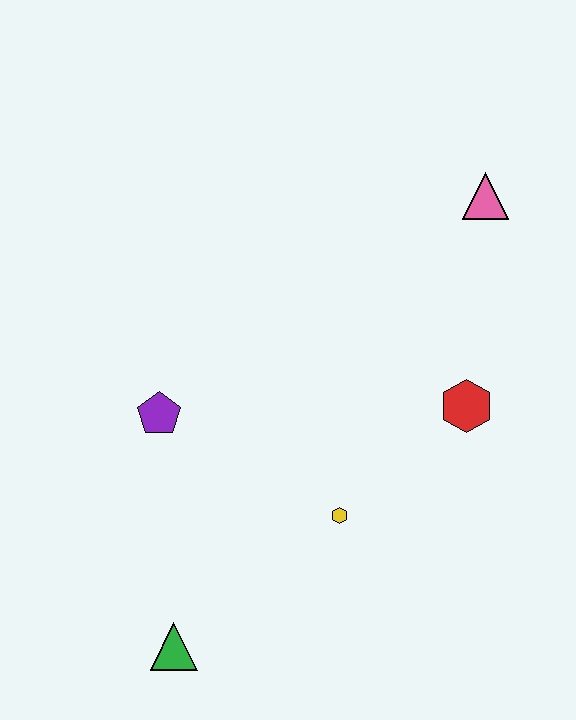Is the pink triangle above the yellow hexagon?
Yes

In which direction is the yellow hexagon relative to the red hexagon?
The yellow hexagon is to the left of the red hexagon.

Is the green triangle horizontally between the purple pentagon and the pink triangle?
Yes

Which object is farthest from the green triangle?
The pink triangle is farthest from the green triangle.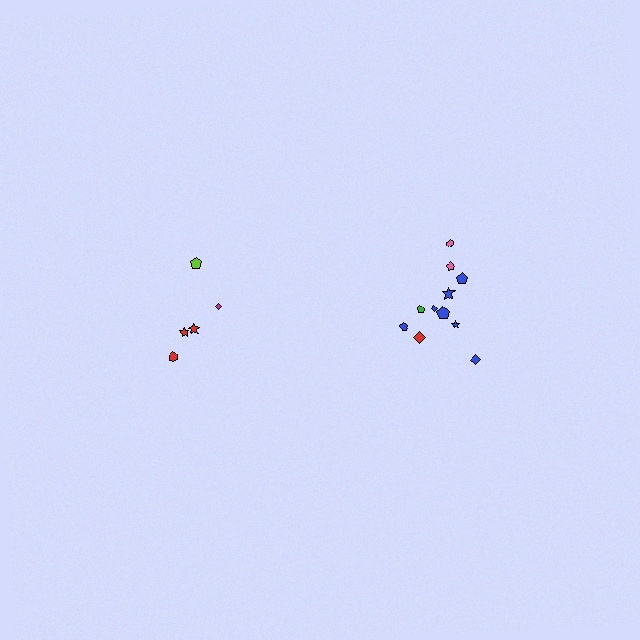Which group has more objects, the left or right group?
The right group.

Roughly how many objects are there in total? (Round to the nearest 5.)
Roughly 15 objects in total.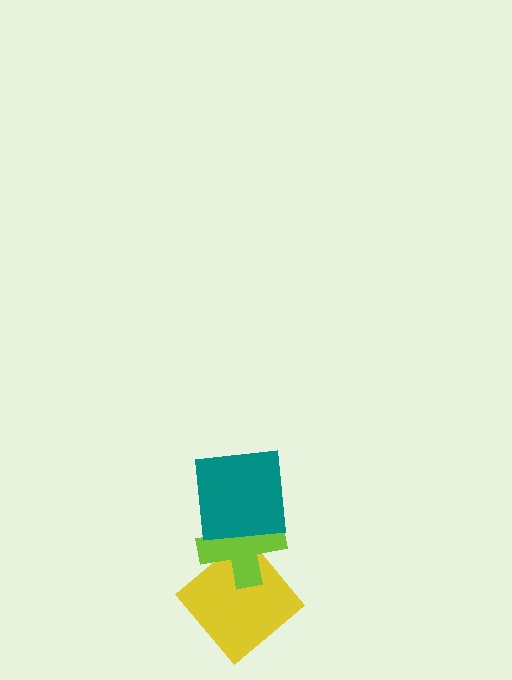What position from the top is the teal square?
The teal square is 1st from the top.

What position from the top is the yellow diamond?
The yellow diamond is 3rd from the top.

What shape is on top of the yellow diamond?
The lime cross is on top of the yellow diamond.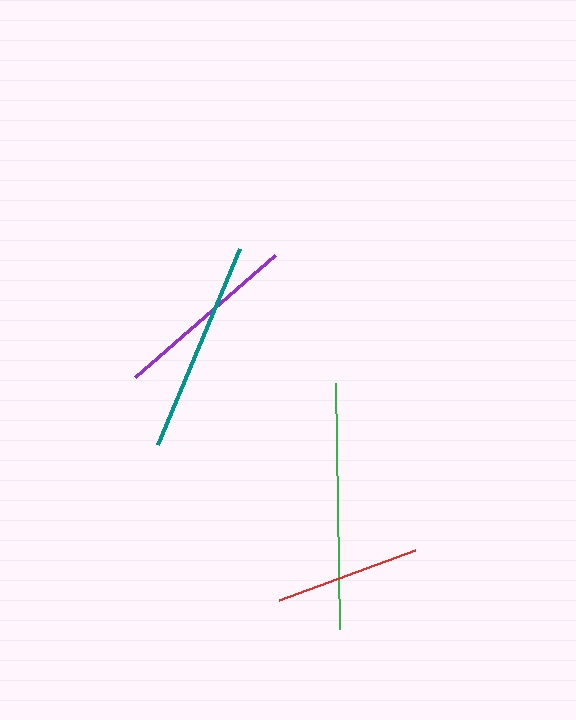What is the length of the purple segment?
The purple segment is approximately 186 pixels long.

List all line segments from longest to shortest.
From longest to shortest: green, teal, purple, red.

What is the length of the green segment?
The green segment is approximately 246 pixels long.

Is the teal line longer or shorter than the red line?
The teal line is longer than the red line.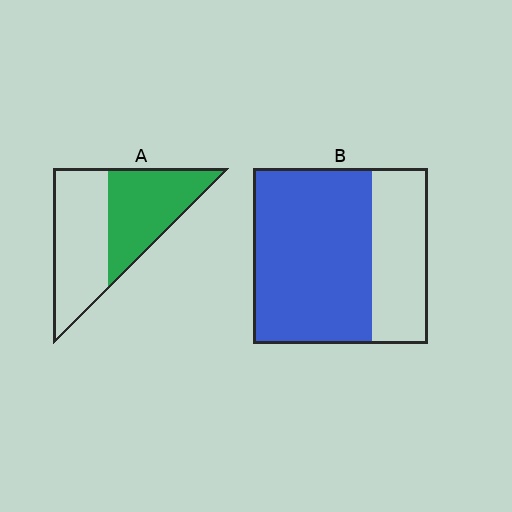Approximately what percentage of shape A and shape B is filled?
A is approximately 45% and B is approximately 70%.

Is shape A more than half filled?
Roughly half.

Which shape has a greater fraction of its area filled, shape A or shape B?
Shape B.